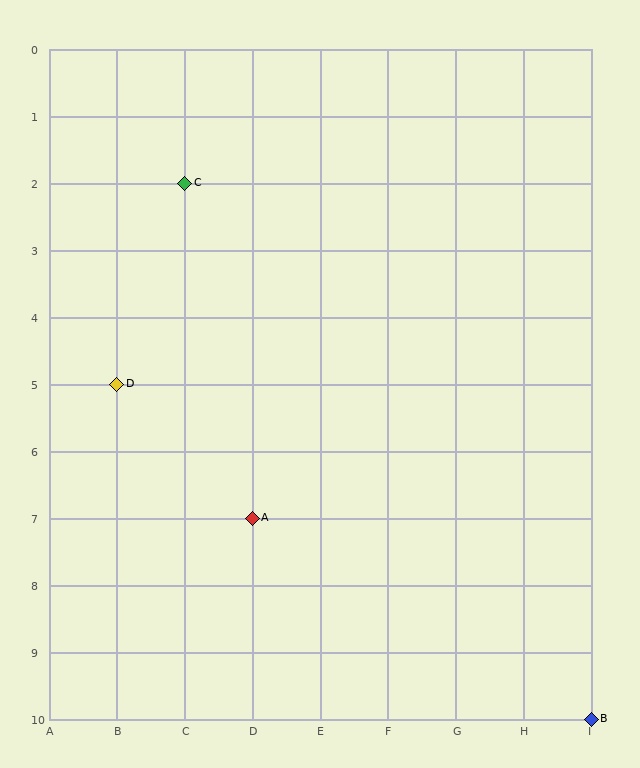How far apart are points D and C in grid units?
Points D and C are 1 column and 3 rows apart (about 3.2 grid units diagonally).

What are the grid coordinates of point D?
Point D is at grid coordinates (B, 5).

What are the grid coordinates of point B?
Point B is at grid coordinates (I, 10).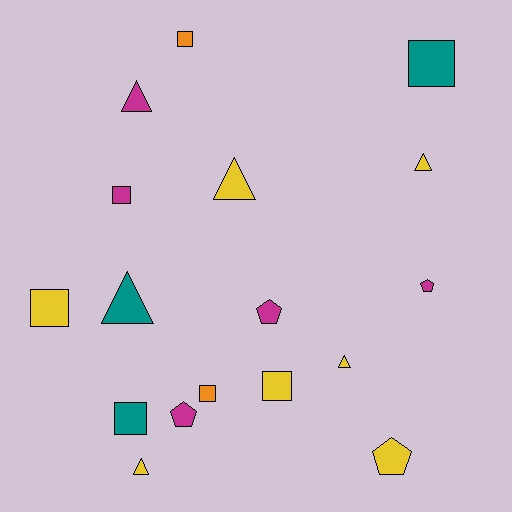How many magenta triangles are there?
There is 1 magenta triangle.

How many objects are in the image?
There are 17 objects.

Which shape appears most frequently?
Square, with 7 objects.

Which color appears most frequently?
Yellow, with 7 objects.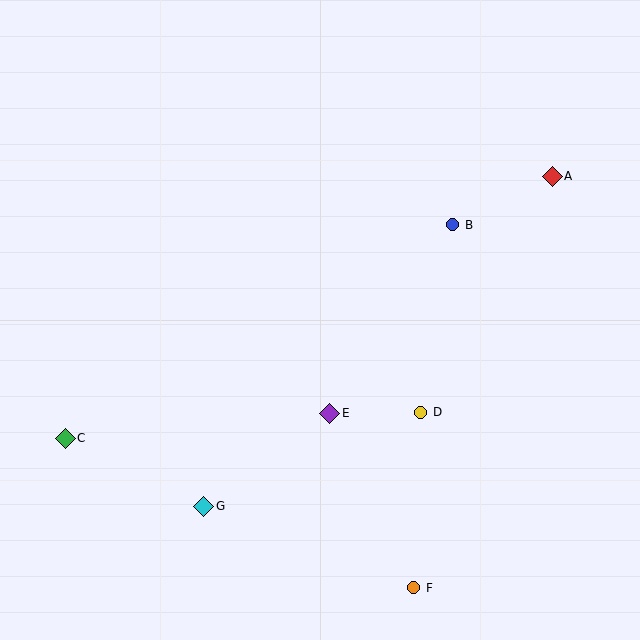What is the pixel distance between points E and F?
The distance between E and F is 193 pixels.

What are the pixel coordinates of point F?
Point F is at (414, 588).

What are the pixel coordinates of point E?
Point E is at (330, 413).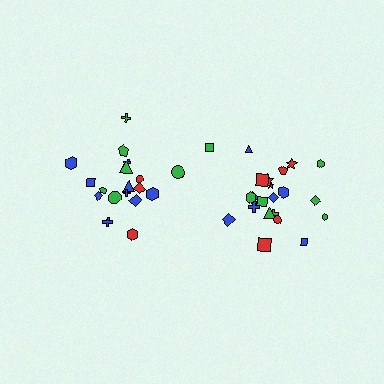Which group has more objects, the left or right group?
The right group.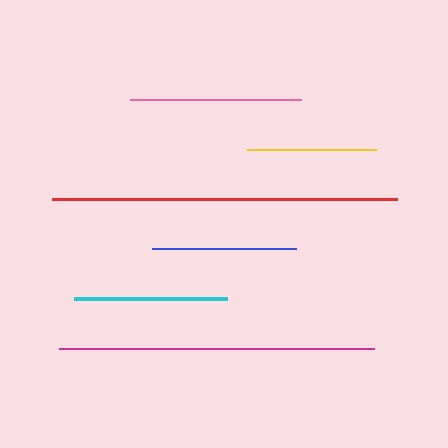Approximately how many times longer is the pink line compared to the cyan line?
The pink line is approximately 1.1 times the length of the cyan line.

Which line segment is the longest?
The red line is the longest at approximately 345 pixels.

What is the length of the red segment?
The red segment is approximately 345 pixels long.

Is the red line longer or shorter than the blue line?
The red line is longer than the blue line.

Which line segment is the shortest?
The yellow line is the shortest at approximately 128 pixels.